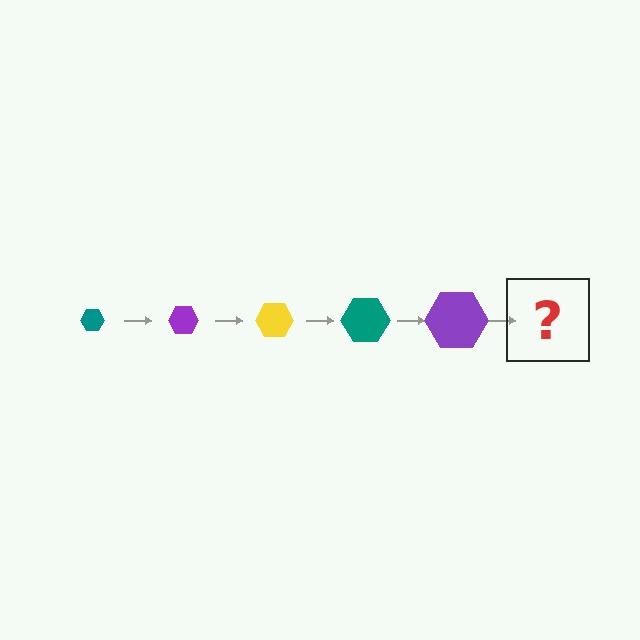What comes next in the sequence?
The next element should be a yellow hexagon, larger than the previous one.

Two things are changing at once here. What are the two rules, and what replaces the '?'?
The two rules are that the hexagon grows larger each step and the color cycles through teal, purple, and yellow. The '?' should be a yellow hexagon, larger than the previous one.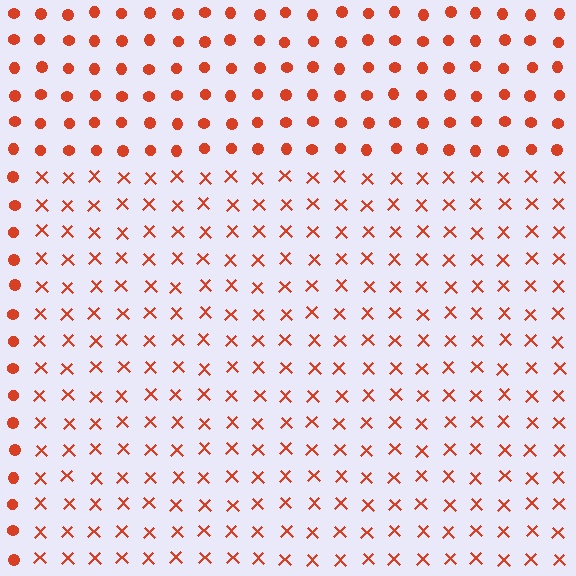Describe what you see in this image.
The image is filled with small red elements arranged in a uniform grid. A rectangle-shaped region contains X marks, while the surrounding area contains circles. The boundary is defined purely by the change in element shape.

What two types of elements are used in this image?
The image uses X marks inside the rectangle region and circles outside it.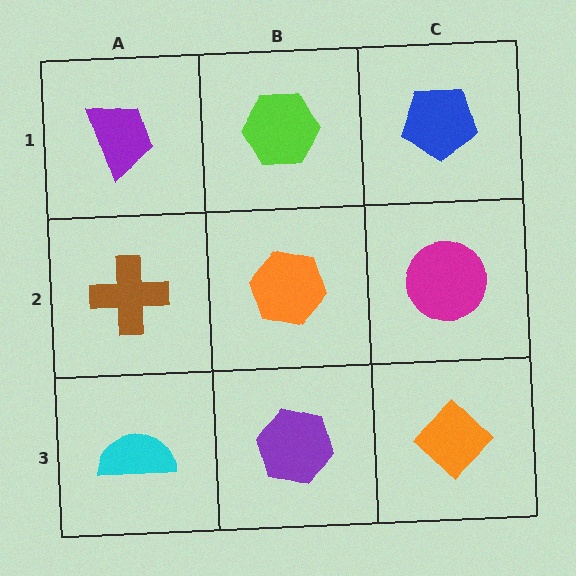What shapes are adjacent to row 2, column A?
A purple trapezoid (row 1, column A), a cyan semicircle (row 3, column A), an orange hexagon (row 2, column B).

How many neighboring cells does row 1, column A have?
2.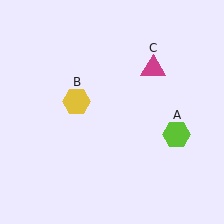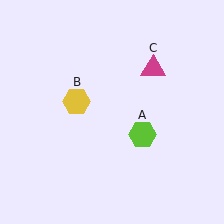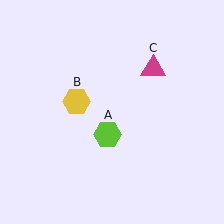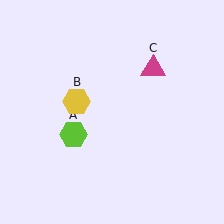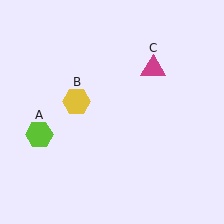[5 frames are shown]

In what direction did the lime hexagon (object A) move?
The lime hexagon (object A) moved left.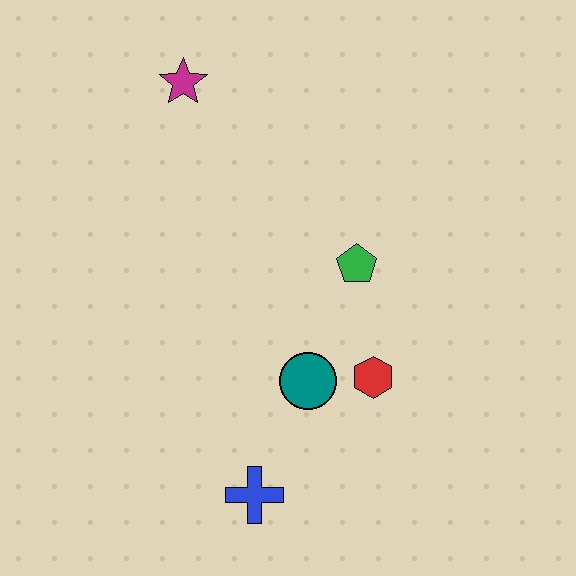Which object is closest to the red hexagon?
The teal circle is closest to the red hexagon.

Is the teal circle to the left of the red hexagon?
Yes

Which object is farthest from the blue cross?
The magenta star is farthest from the blue cross.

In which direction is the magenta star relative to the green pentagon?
The magenta star is above the green pentagon.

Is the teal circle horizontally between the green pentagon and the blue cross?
Yes